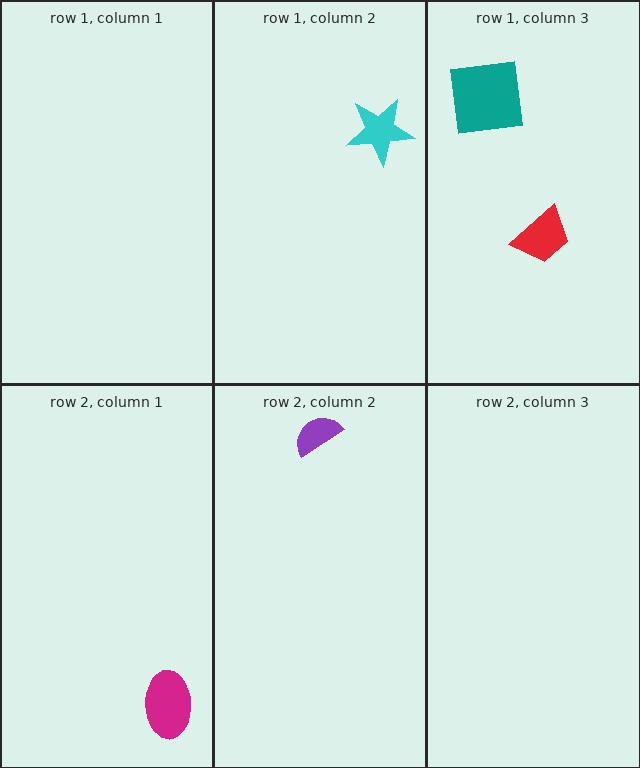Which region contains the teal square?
The row 1, column 3 region.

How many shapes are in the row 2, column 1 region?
1.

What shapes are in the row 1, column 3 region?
The red trapezoid, the teal square.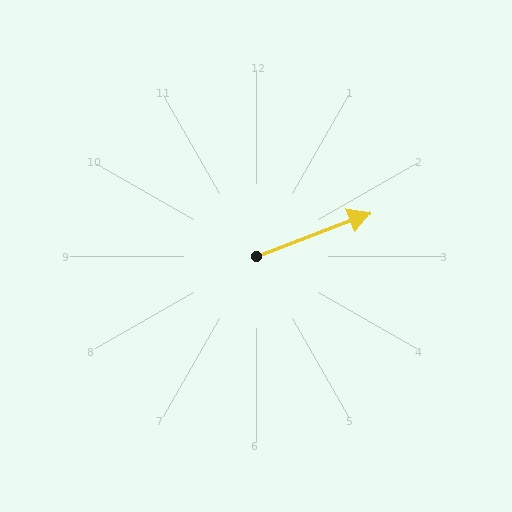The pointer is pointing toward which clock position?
Roughly 2 o'clock.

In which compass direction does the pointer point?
East.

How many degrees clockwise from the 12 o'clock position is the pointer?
Approximately 69 degrees.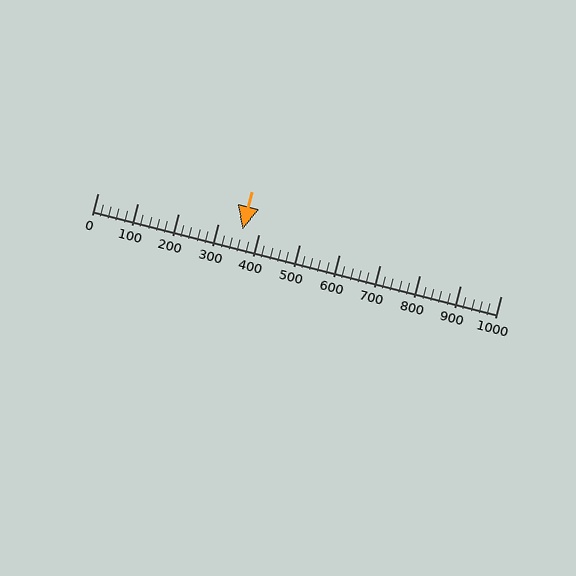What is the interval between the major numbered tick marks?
The major tick marks are spaced 100 units apart.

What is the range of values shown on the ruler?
The ruler shows values from 0 to 1000.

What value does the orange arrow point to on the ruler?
The orange arrow points to approximately 360.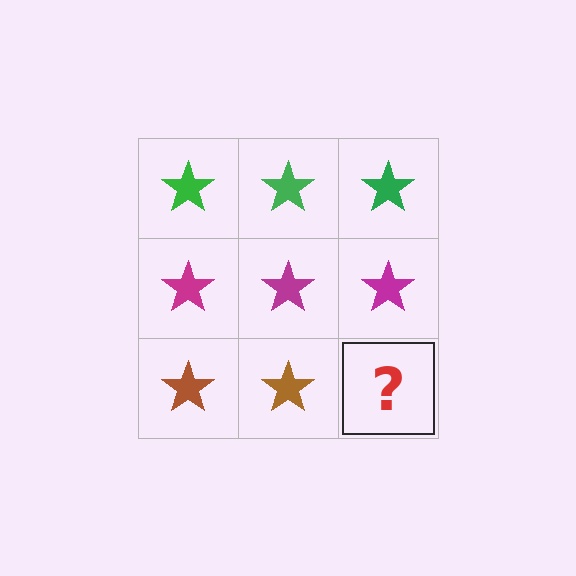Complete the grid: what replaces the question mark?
The question mark should be replaced with a brown star.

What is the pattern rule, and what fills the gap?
The rule is that each row has a consistent color. The gap should be filled with a brown star.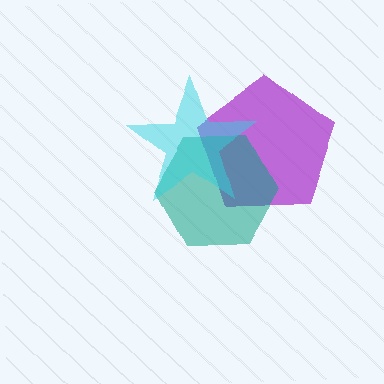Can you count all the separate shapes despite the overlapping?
Yes, there are 3 separate shapes.